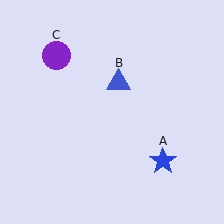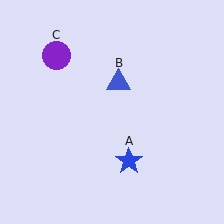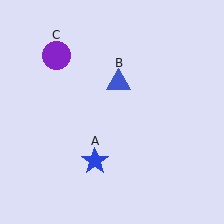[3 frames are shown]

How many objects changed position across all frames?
1 object changed position: blue star (object A).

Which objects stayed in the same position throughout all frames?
Blue triangle (object B) and purple circle (object C) remained stationary.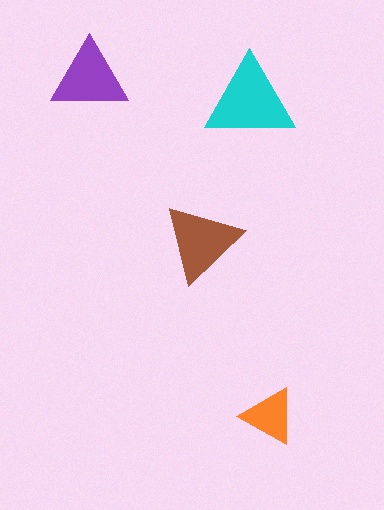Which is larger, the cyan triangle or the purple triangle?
The cyan one.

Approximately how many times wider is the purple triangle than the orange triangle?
About 1.5 times wider.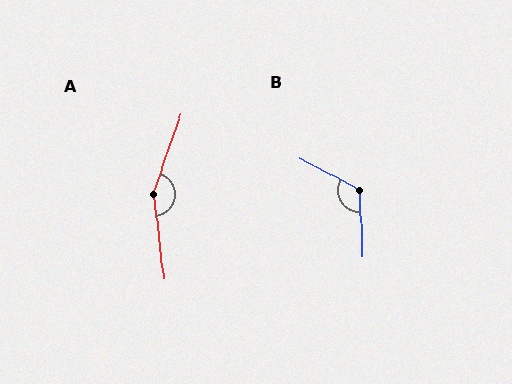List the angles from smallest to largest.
B (121°), A (154°).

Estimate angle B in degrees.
Approximately 121 degrees.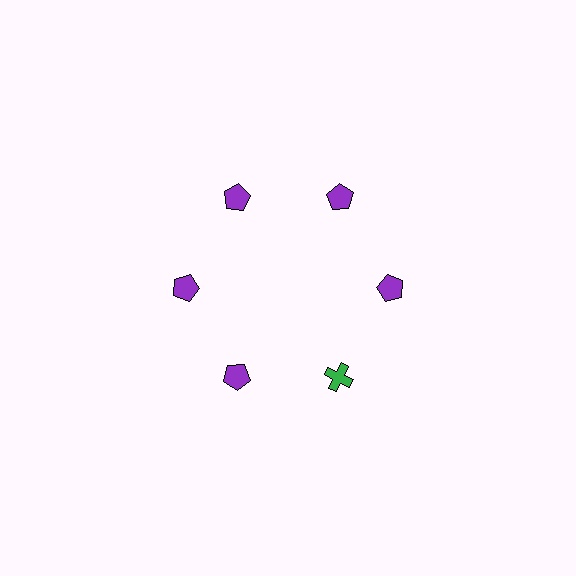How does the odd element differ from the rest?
It differs in both color (green instead of purple) and shape (cross instead of pentagon).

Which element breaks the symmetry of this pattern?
The green cross at roughly the 5 o'clock position breaks the symmetry. All other shapes are purple pentagons.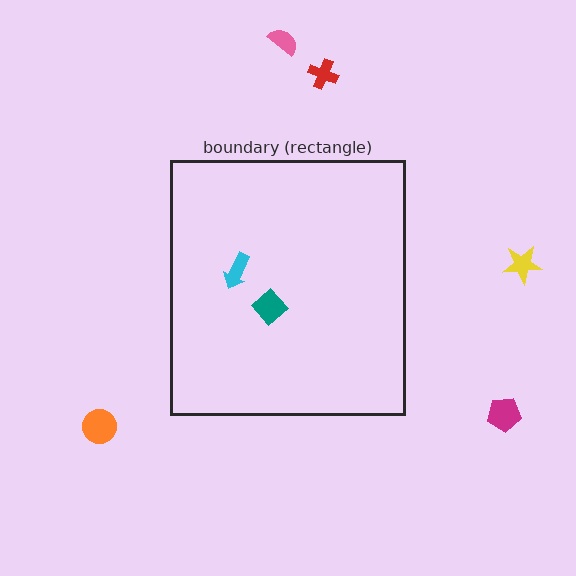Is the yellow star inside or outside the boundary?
Outside.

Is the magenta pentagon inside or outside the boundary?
Outside.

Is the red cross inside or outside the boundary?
Outside.